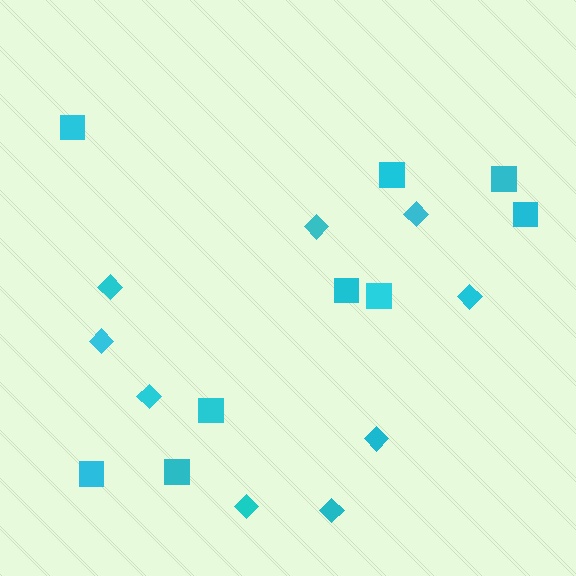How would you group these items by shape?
There are 2 groups: one group of squares (9) and one group of diamonds (9).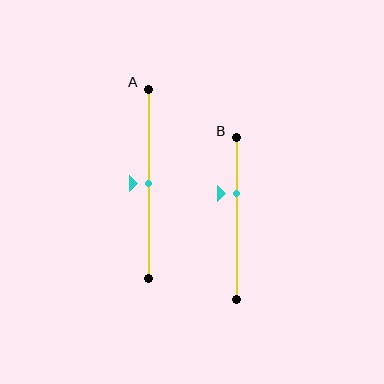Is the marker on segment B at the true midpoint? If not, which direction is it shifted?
No, the marker on segment B is shifted upward by about 16% of the segment length.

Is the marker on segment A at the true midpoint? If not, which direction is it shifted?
Yes, the marker on segment A is at the true midpoint.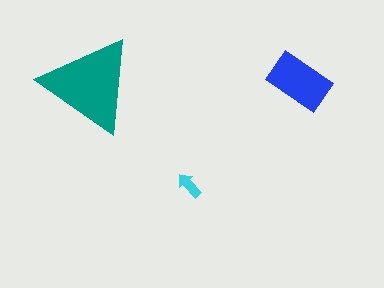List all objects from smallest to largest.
The cyan arrow, the blue rectangle, the teal triangle.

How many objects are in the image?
There are 3 objects in the image.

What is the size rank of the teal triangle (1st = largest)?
1st.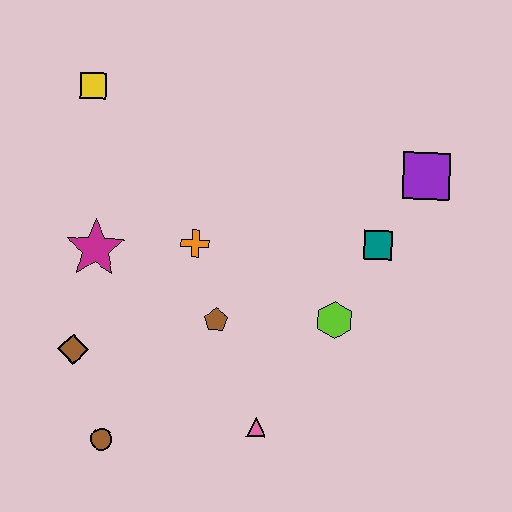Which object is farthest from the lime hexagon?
The yellow square is farthest from the lime hexagon.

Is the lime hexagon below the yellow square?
Yes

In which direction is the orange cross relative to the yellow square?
The orange cross is below the yellow square.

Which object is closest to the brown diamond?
The brown circle is closest to the brown diamond.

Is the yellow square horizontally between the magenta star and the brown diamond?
Yes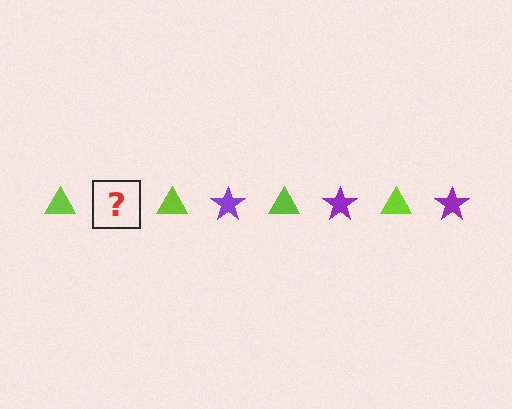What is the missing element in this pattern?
The missing element is a purple star.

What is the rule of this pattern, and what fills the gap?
The rule is that the pattern alternates between lime triangle and purple star. The gap should be filled with a purple star.